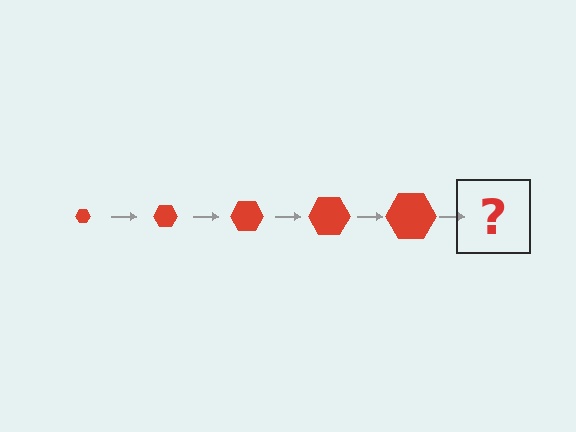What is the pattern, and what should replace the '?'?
The pattern is that the hexagon gets progressively larger each step. The '?' should be a red hexagon, larger than the previous one.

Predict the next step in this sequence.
The next step is a red hexagon, larger than the previous one.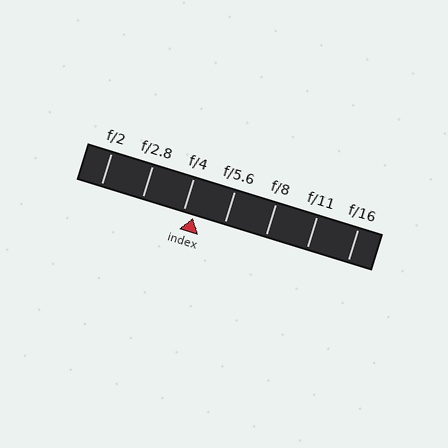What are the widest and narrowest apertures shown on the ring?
The widest aperture shown is f/2 and the narrowest is f/16.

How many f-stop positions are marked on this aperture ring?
There are 7 f-stop positions marked.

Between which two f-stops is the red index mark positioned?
The index mark is between f/4 and f/5.6.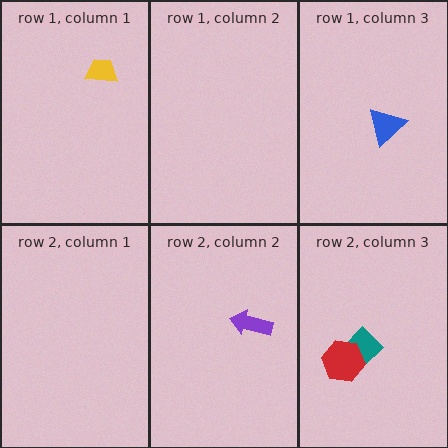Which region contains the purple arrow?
The row 2, column 2 region.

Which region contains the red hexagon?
The row 2, column 3 region.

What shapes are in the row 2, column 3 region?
The teal diamond, the red hexagon.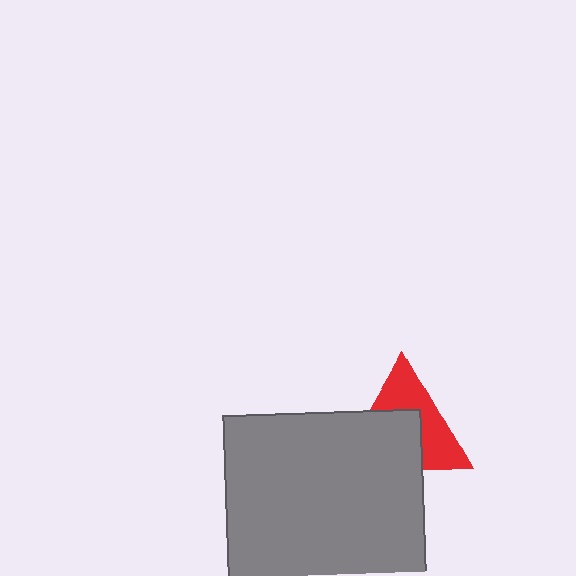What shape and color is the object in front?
The object in front is a gray rectangle.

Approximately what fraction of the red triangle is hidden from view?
Roughly 52% of the red triangle is hidden behind the gray rectangle.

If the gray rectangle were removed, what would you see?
You would see the complete red triangle.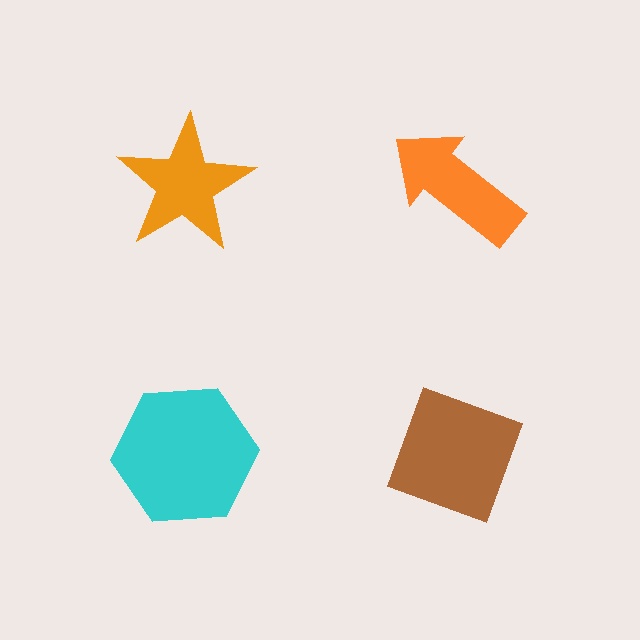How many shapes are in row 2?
2 shapes.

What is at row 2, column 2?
A brown diamond.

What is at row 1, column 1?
An orange star.